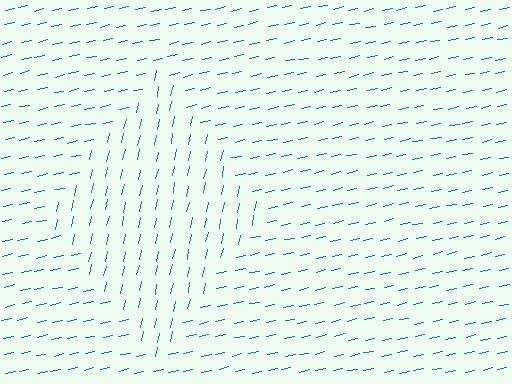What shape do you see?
I see a diamond.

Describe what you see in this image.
The image is filled with small teal line segments. A diamond region in the image has lines oriented differently from the surrounding lines, creating a visible texture boundary.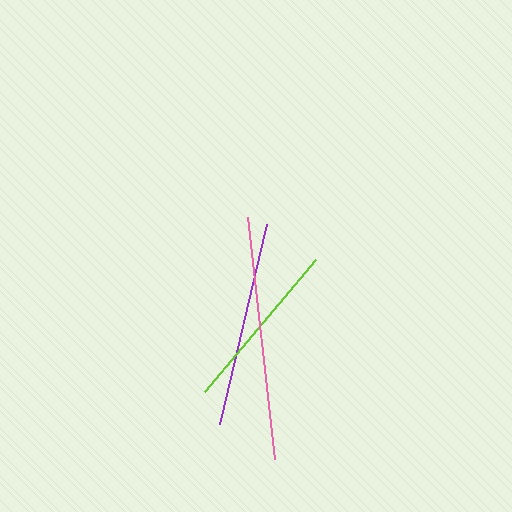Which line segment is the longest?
The pink line is the longest at approximately 244 pixels.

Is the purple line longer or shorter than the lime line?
The purple line is longer than the lime line.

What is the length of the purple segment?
The purple segment is approximately 205 pixels long.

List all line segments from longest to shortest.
From longest to shortest: pink, purple, lime.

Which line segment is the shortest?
The lime line is the shortest at approximately 173 pixels.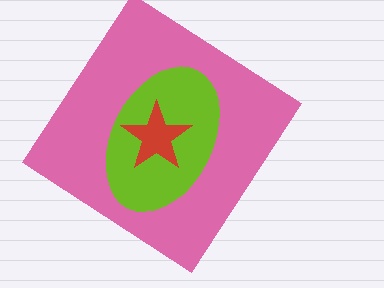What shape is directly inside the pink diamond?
The lime ellipse.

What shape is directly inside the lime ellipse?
The red star.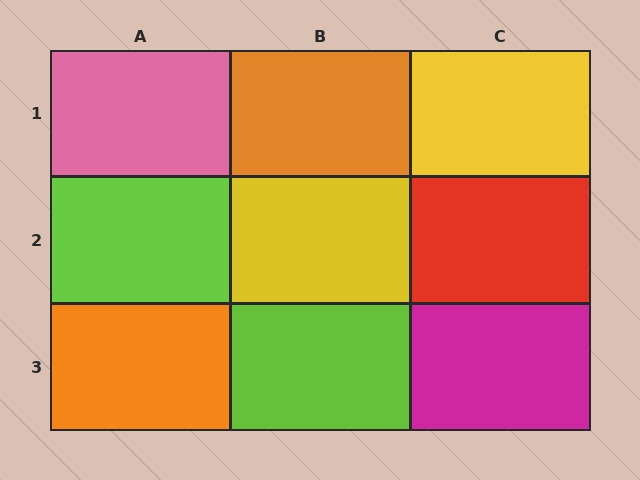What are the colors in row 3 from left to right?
Orange, lime, magenta.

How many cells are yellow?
2 cells are yellow.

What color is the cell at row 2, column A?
Lime.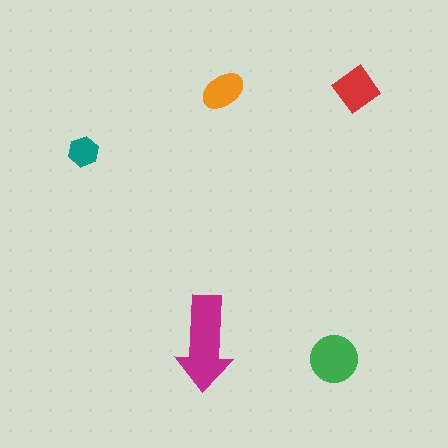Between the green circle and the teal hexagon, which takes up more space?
The green circle.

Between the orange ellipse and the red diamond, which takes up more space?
The red diamond.